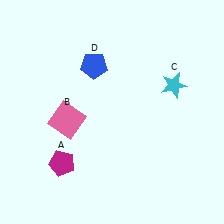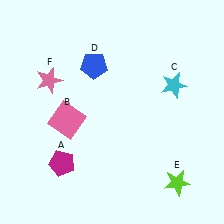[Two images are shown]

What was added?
A lime star (E), a pink star (F) were added in Image 2.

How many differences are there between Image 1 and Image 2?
There are 2 differences between the two images.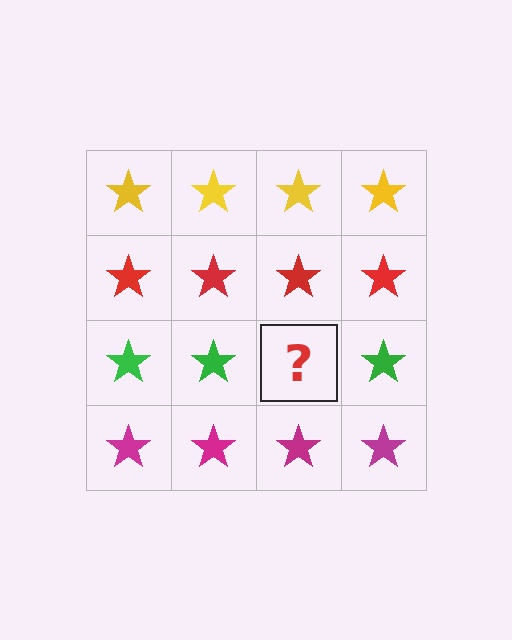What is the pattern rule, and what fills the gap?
The rule is that each row has a consistent color. The gap should be filled with a green star.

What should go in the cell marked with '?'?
The missing cell should contain a green star.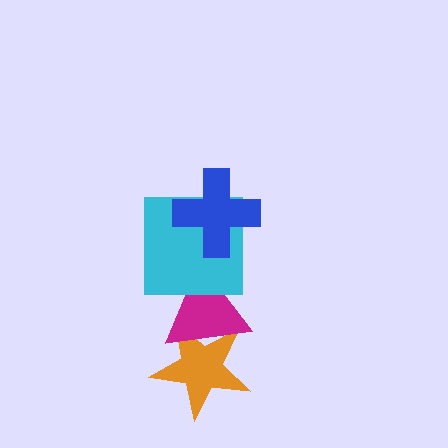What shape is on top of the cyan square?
The blue cross is on top of the cyan square.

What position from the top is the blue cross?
The blue cross is 1st from the top.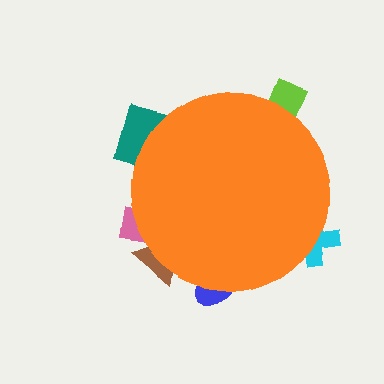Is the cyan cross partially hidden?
Yes, the cyan cross is partially hidden behind the orange circle.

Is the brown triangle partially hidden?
Yes, the brown triangle is partially hidden behind the orange circle.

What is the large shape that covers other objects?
An orange circle.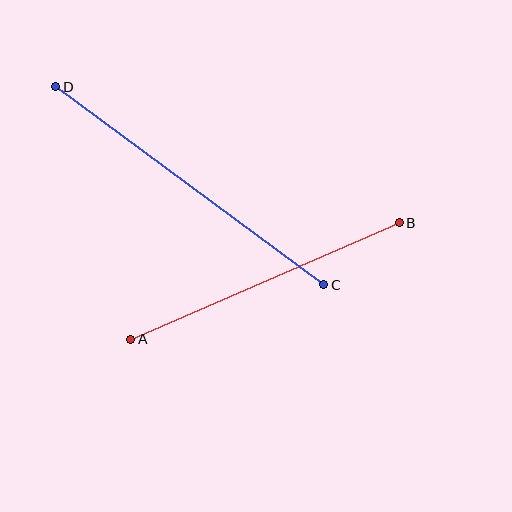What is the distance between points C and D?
The distance is approximately 333 pixels.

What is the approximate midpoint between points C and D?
The midpoint is at approximately (190, 186) pixels.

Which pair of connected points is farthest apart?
Points C and D are farthest apart.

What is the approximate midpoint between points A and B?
The midpoint is at approximately (265, 281) pixels.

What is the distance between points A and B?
The distance is approximately 293 pixels.